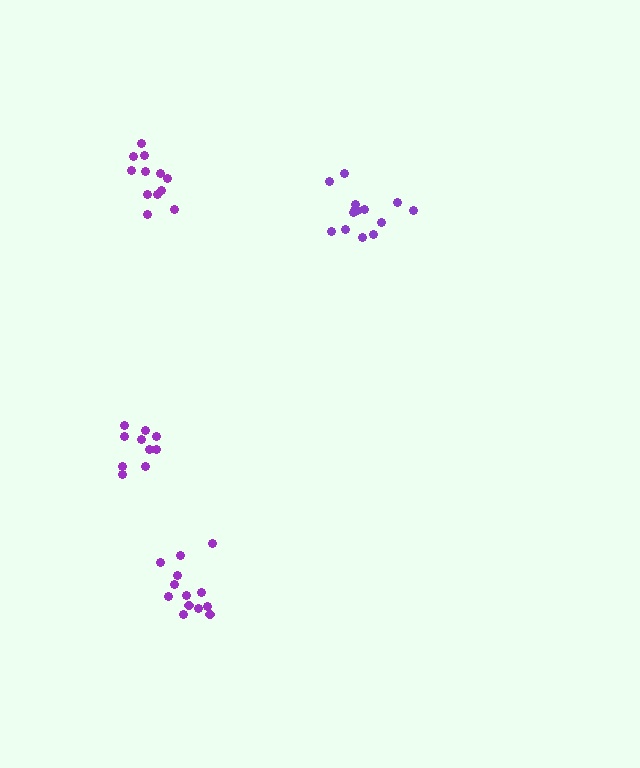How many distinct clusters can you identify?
There are 4 distinct clusters.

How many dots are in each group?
Group 1: 12 dots, Group 2: 14 dots, Group 3: 13 dots, Group 4: 10 dots (49 total).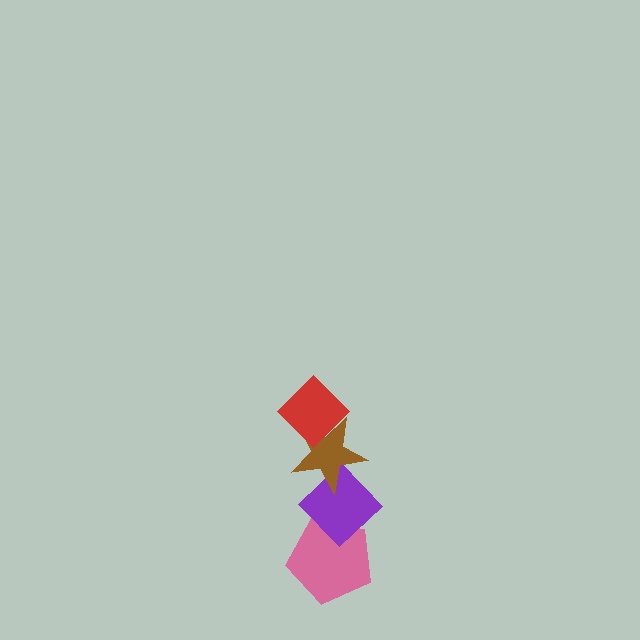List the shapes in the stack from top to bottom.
From top to bottom: the red diamond, the brown star, the purple diamond, the pink pentagon.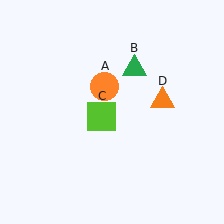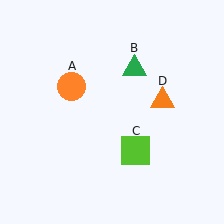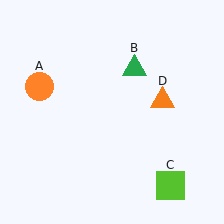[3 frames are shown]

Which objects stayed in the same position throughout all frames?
Green triangle (object B) and orange triangle (object D) remained stationary.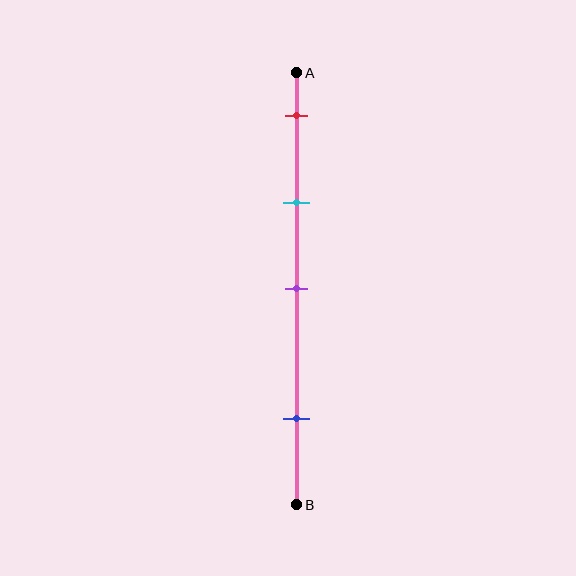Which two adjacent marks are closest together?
The red and cyan marks are the closest adjacent pair.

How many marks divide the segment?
There are 4 marks dividing the segment.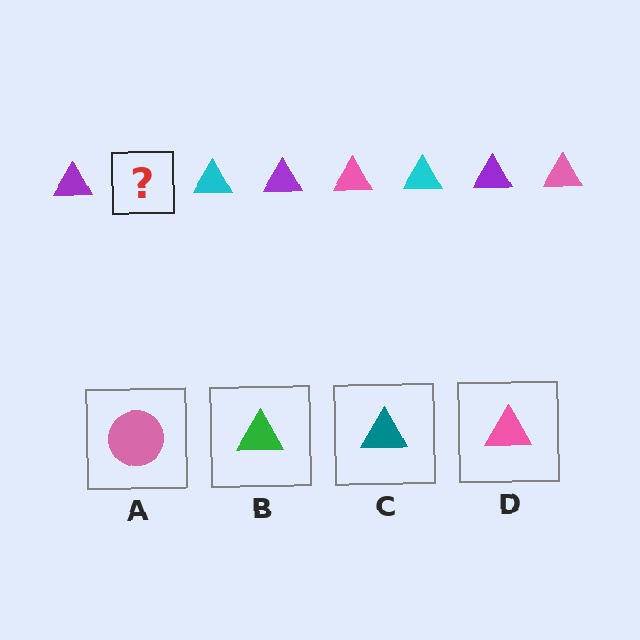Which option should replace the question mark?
Option D.